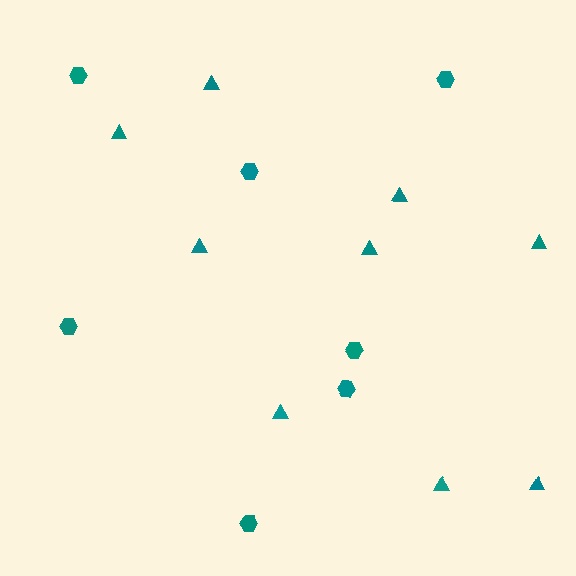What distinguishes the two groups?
There are 2 groups: one group of hexagons (7) and one group of triangles (9).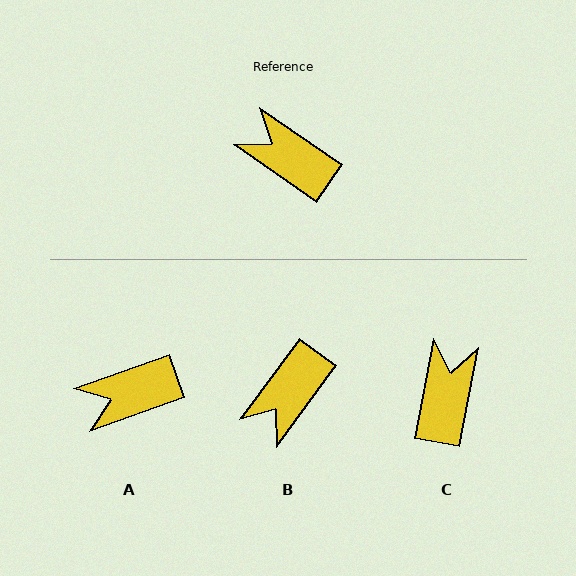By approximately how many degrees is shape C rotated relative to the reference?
Approximately 66 degrees clockwise.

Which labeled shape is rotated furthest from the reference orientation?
B, about 88 degrees away.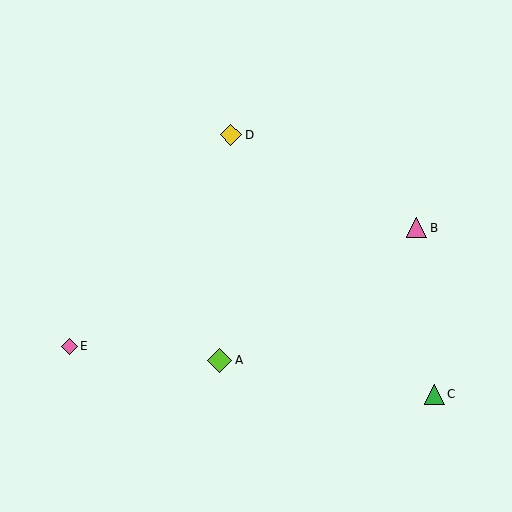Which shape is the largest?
The lime diamond (labeled A) is the largest.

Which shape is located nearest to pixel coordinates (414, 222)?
The pink triangle (labeled B) at (416, 228) is nearest to that location.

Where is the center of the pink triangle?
The center of the pink triangle is at (416, 228).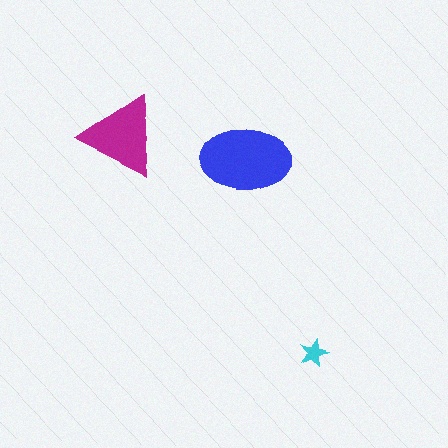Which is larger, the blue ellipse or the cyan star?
The blue ellipse.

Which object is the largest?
The blue ellipse.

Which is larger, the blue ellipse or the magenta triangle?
The blue ellipse.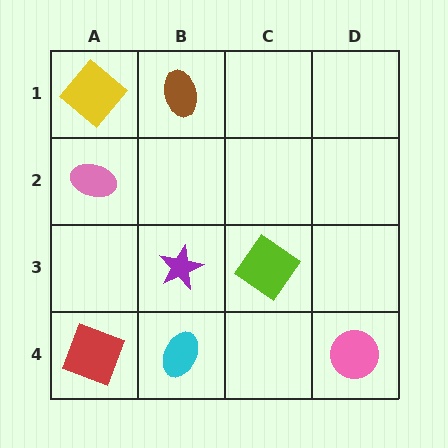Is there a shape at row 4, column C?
No, that cell is empty.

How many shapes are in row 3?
2 shapes.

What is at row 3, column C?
A lime diamond.